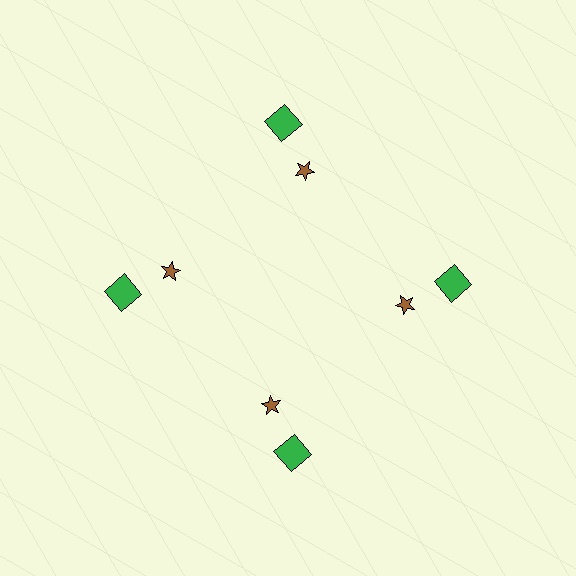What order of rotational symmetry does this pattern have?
This pattern has 4-fold rotational symmetry.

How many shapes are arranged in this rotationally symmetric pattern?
There are 8 shapes, arranged in 4 groups of 2.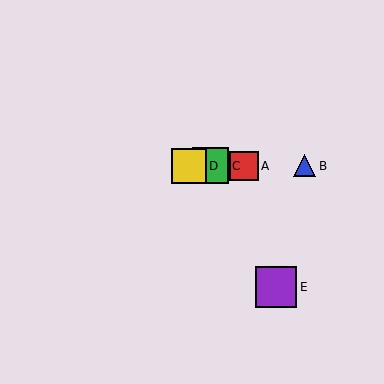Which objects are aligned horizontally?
Objects A, B, C, D are aligned horizontally.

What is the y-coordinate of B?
Object B is at y≈166.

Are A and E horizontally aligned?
No, A is at y≈166 and E is at y≈287.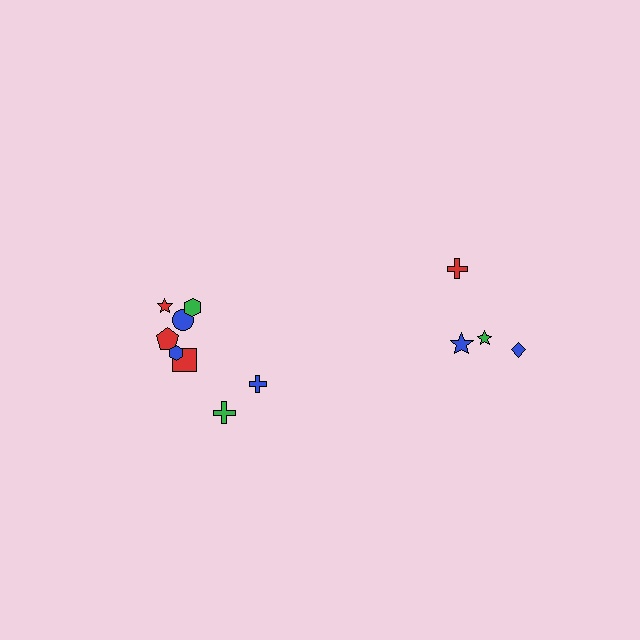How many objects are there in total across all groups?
There are 12 objects.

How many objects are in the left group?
There are 8 objects.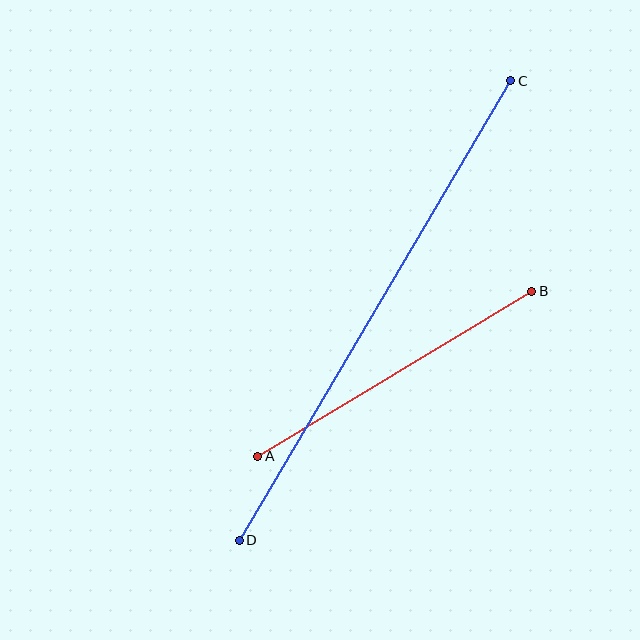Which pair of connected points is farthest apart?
Points C and D are farthest apart.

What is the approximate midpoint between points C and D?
The midpoint is at approximately (375, 310) pixels.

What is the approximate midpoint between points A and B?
The midpoint is at approximately (395, 374) pixels.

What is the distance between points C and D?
The distance is approximately 533 pixels.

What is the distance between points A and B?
The distance is approximately 320 pixels.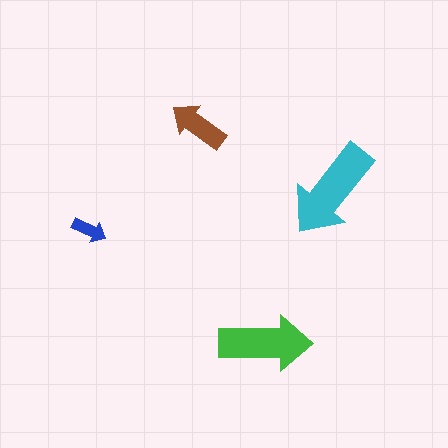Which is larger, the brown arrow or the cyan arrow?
The cyan one.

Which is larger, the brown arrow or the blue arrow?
The brown one.